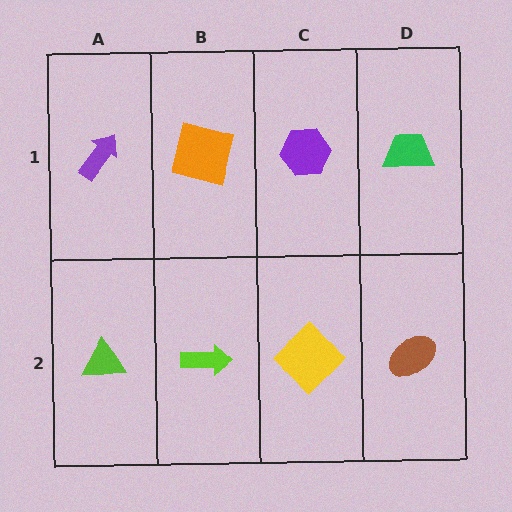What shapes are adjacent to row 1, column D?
A brown ellipse (row 2, column D), a purple hexagon (row 1, column C).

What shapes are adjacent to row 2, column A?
A purple arrow (row 1, column A), a lime arrow (row 2, column B).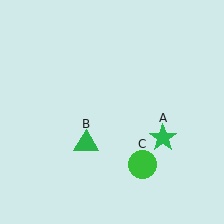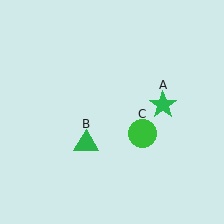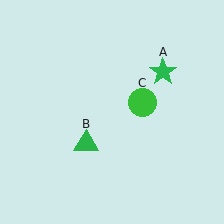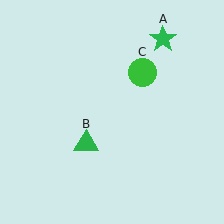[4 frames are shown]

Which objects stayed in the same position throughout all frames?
Green triangle (object B) remained stationary.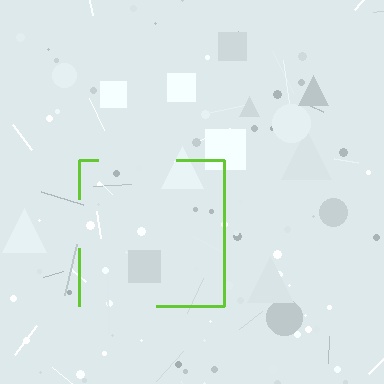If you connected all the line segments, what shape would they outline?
They would outline a square.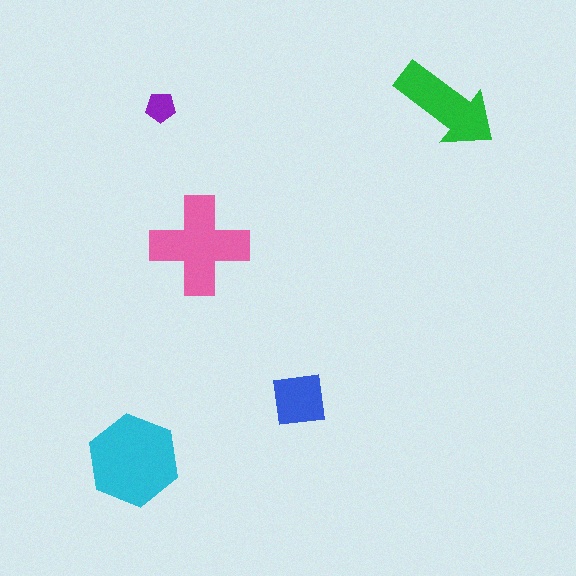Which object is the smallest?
The purple pentagon.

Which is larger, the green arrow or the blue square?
The green arrow.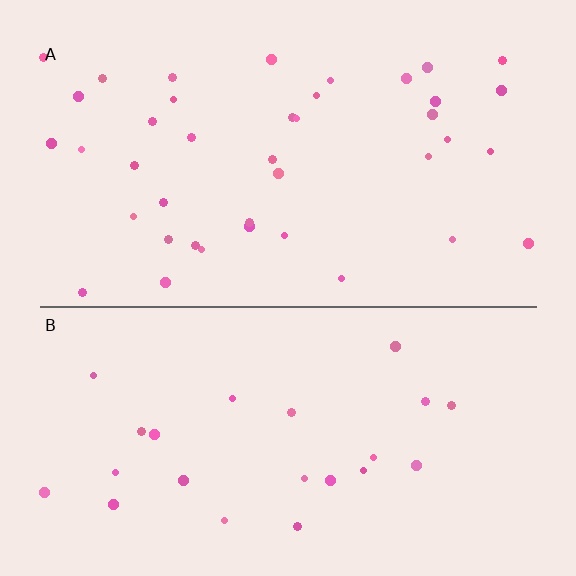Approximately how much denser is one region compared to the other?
Approximately 1.8× — region A over region B.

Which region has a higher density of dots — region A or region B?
A (the top).